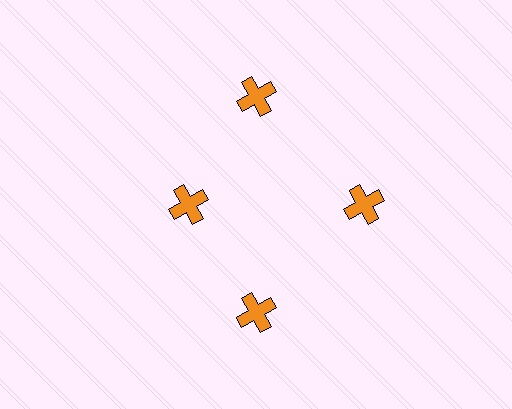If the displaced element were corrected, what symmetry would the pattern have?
It would have 4-fold rotational symmetry — the pattern would map onto itself every 90 degrees.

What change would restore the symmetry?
The symmetry would be restored by moving it outward, back onto the ring so that all 4 crosses sit at equal angles and equal distance from the center.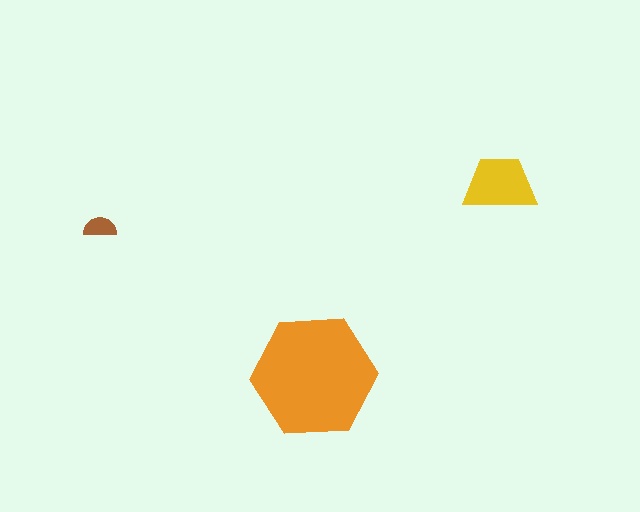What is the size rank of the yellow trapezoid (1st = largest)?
2nd.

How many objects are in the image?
There are 3 objects in the image.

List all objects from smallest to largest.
The brown semicircle, the yellow trapezoid, the orange hexagon.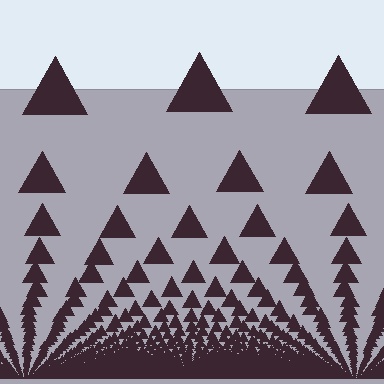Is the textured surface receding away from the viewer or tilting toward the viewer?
The surface appears to tilt toward the viewer. Texture elements get larger and sparser toward the top.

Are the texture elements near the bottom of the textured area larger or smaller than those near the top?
Smaller. The gradient is inverted — elements near the bottom are smaller and denser.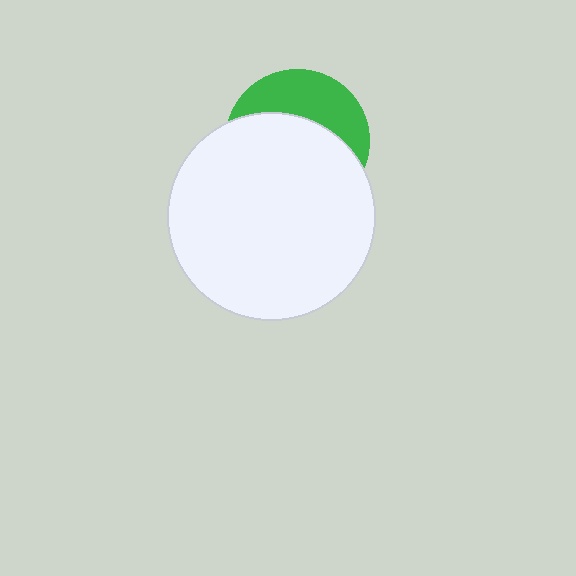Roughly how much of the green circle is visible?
A small part of it is visible (roughly 36%).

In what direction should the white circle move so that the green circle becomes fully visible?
The white circle should move down. That is the shortest direction to clear the overlap and leave the green circle fully visible.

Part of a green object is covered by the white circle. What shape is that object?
It is a circle.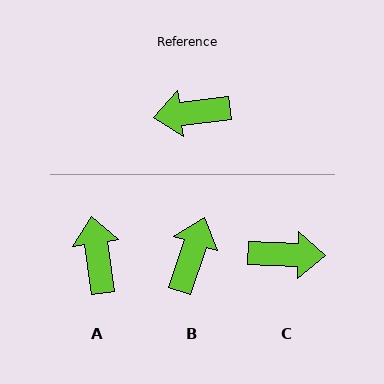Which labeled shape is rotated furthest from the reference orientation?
C, about 171 degrees away.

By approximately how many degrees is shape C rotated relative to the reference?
Approximately 171 degrees counter-clockwise.